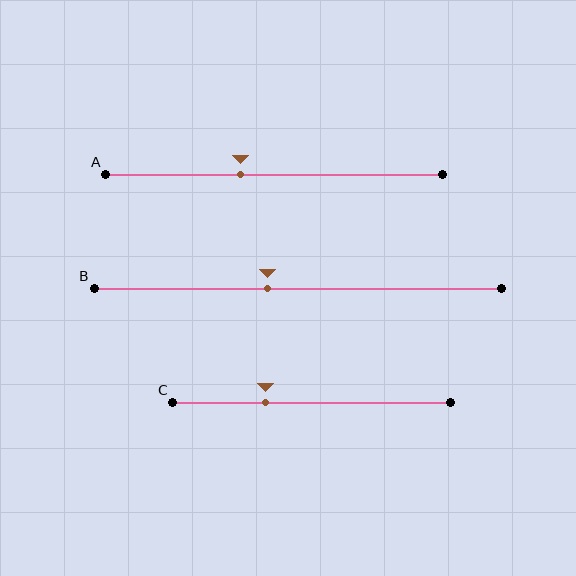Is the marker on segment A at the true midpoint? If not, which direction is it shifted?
No, the marker on segment A is shifted to the left by about 10% of the segment length.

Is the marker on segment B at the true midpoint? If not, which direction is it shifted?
No, the marker on segment B is shifted to the left by about 8% of the segment length.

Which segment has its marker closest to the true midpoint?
Segment B has its marker closest to the true midpoint.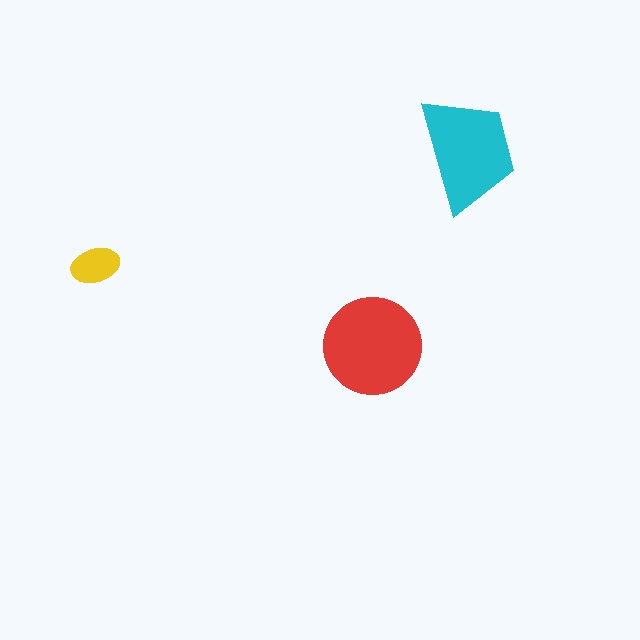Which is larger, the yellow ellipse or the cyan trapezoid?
The cyan trapezoid.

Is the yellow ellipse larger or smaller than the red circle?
Smaller.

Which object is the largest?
The red circle.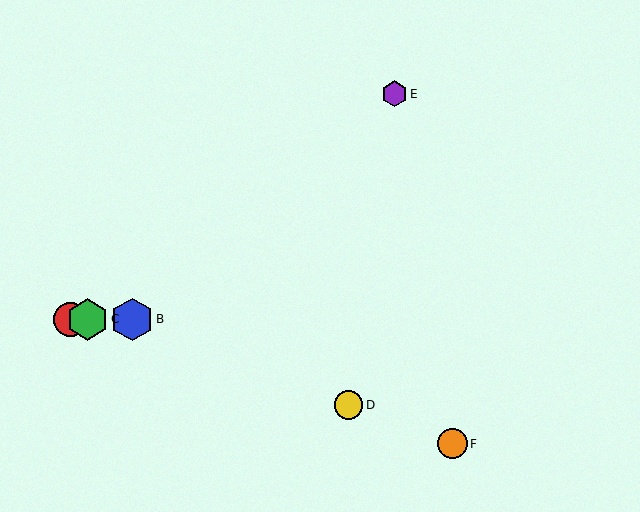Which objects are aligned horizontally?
Objects A, B, C are aligned horizontally.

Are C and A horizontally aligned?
Yes, both are at y≈319.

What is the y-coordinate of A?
Object A is at y≈319.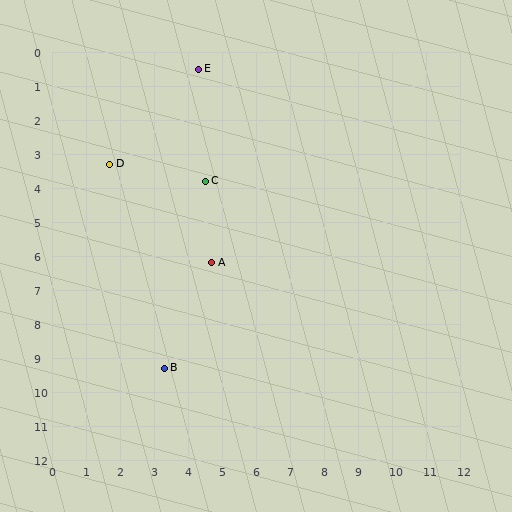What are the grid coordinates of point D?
Point D is at approximately (1.7, 3.3).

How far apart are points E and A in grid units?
Points E and A are about 5.7 grid units apart.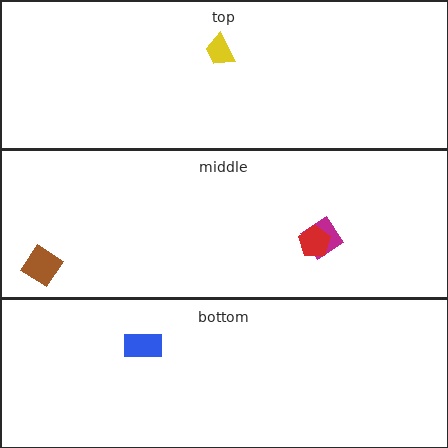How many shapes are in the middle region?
3.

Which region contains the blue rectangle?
The bottom region.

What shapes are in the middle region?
The magenta diamond, the brown diamond, the red pentagon.